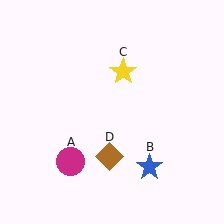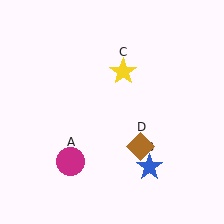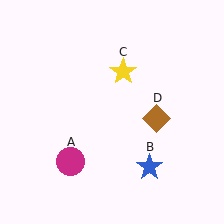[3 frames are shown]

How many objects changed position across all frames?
1 object changed position: brown diamond (object D).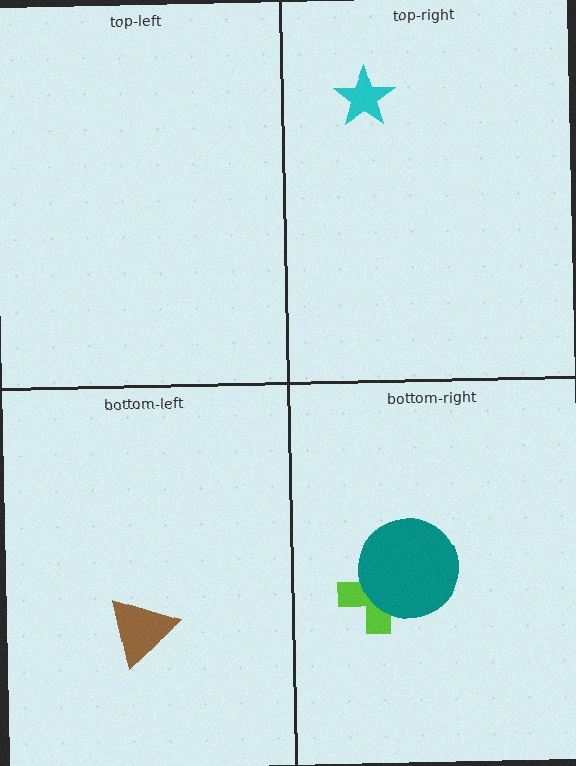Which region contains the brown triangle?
The bottom-left region.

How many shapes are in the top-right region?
1.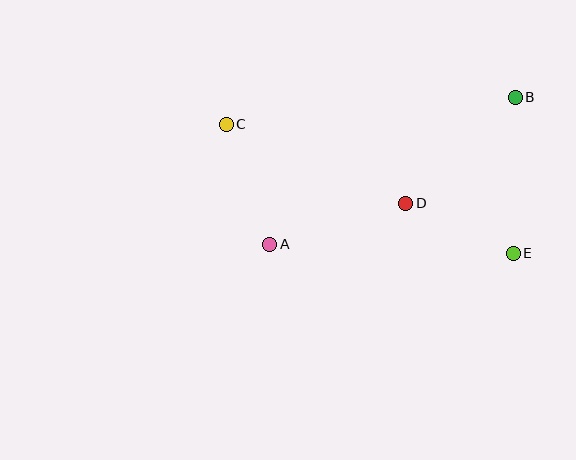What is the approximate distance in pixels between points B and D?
The distance between B and D is approximately 152 pixels.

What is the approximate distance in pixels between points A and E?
The distance between A and E is approximately 244 pixels.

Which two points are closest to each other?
Points D and E are closest to each other.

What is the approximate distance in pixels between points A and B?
The distance between A and B is approximately 286 pixels.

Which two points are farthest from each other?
Points C and E are farthest from each other.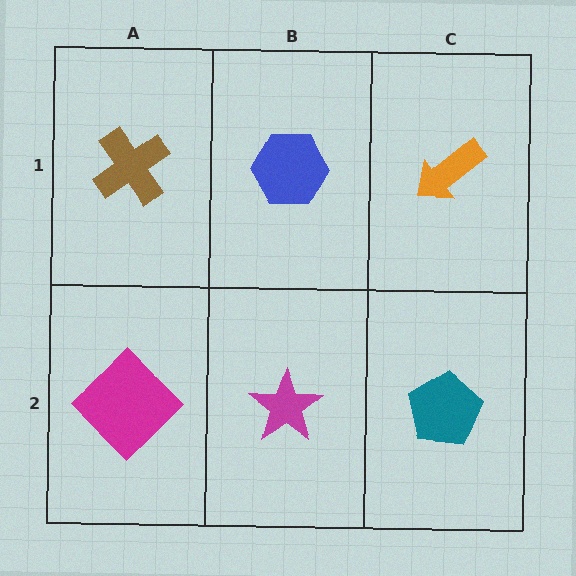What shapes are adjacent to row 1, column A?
A magenta diamond (row 2, column A), a blue hexagon (row 1, column B).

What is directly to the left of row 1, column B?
A brown cross.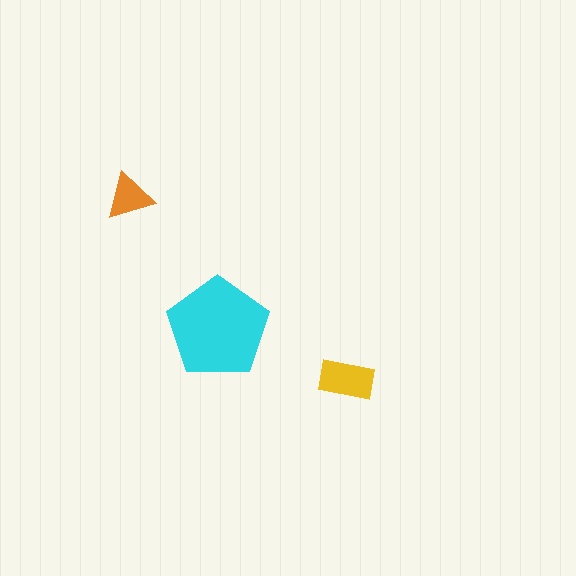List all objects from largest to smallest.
The cyan pentagon, the yellow rectangle, the orange triangle.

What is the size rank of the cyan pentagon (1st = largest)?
1st.